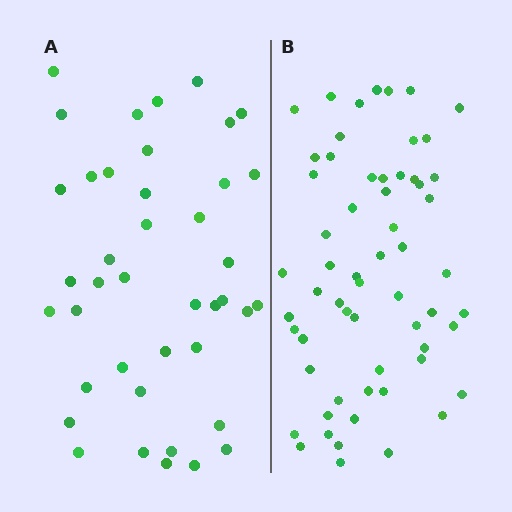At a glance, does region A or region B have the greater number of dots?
Region B (the right region) has more dots.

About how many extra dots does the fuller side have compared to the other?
Region B has approximately 20 more dots than region A.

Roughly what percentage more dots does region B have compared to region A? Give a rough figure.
About 45% more.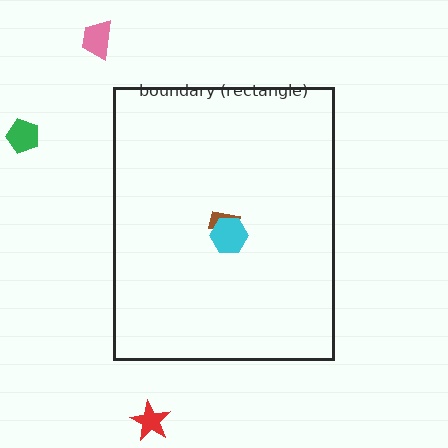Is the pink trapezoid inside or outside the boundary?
Outside.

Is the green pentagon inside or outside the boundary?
Outside.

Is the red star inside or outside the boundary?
Outside.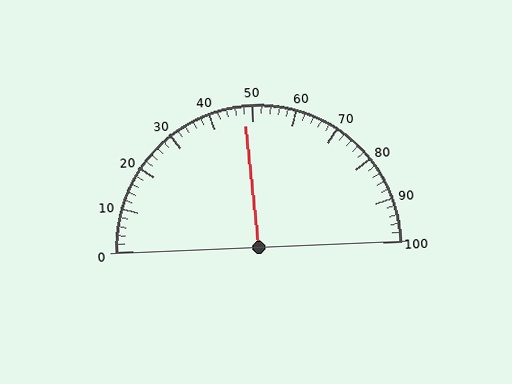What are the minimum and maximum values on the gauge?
The gauge ranges from 0 to 100.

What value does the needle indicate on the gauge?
The needle indicates approximately 48.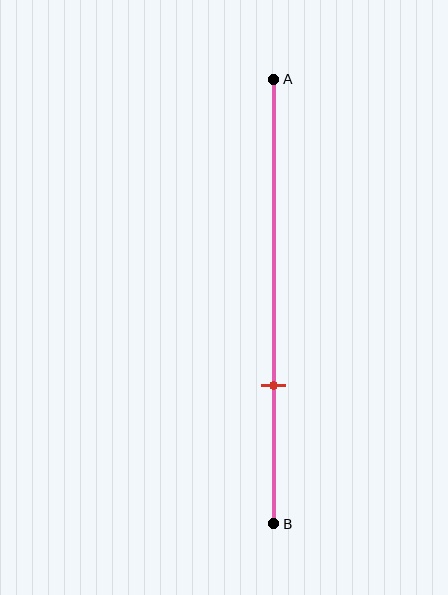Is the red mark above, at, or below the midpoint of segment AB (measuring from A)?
The red mark is below the midpoint of segment AB.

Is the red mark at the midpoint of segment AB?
No, the mark is at about 70% from A, not at the 50% midpoint.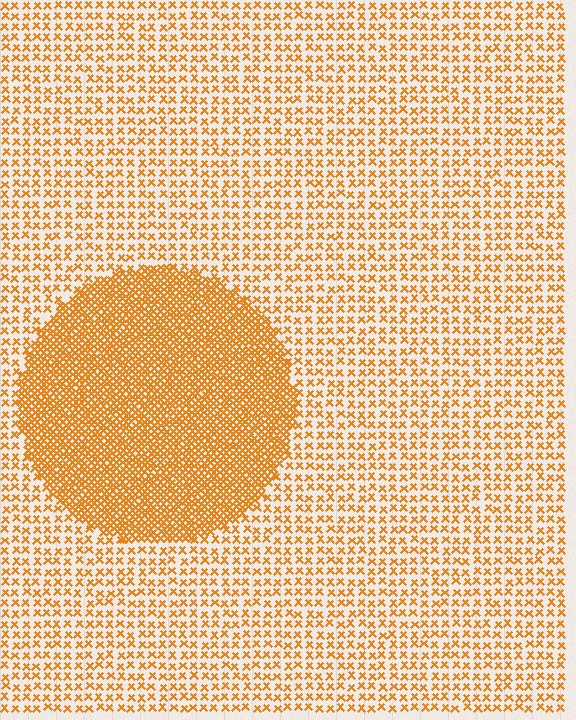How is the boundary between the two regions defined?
The boundary is defined by a change in element density (approximately 2.8x ratio). All elements are the same color, size, and shape.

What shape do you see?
I see a circle.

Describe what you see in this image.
The image contains small orange elements arranged at two different densities. A circle-shaped region is visible where the elements are more densely packed than the surrounding area.